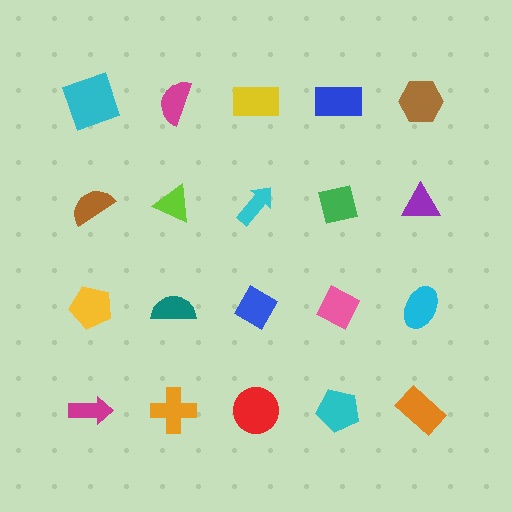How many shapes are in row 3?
5 shapes.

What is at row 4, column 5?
An orange rectangle.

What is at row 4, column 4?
A cyan pentagon.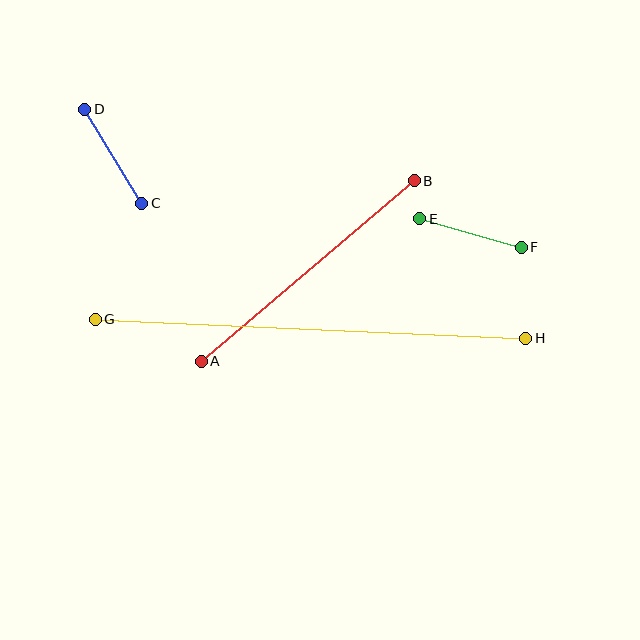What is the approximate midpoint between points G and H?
The midpoint is at approximately (310, 329) pixels.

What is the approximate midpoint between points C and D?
The midpoint is at approximately (113, 156) pixels.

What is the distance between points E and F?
The distance is approximately 105 pixels.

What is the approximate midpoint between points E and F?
The midpoint is at approximately (471, 233) pixels.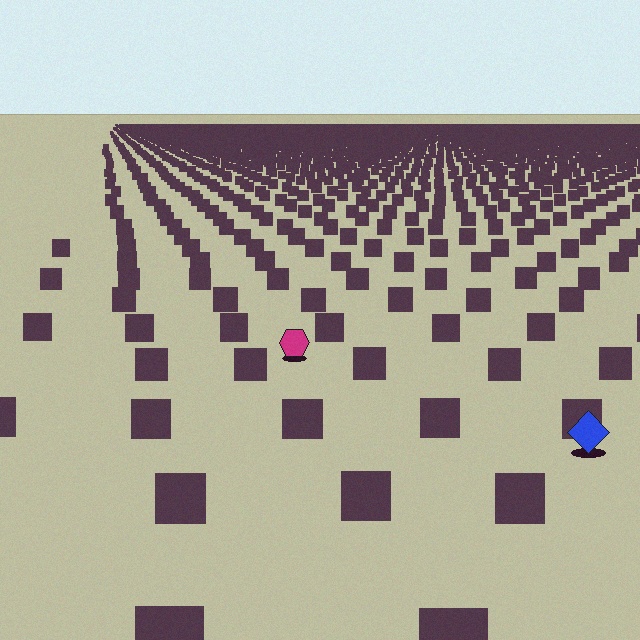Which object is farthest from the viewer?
The magenta hexagon is farthest from the viewer. It appears smaller and the ground texture around it is denser.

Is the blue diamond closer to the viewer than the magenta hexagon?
Yes. The blue diamond is closer — you can tell from the texture gradient: the ground texture is coarser near it.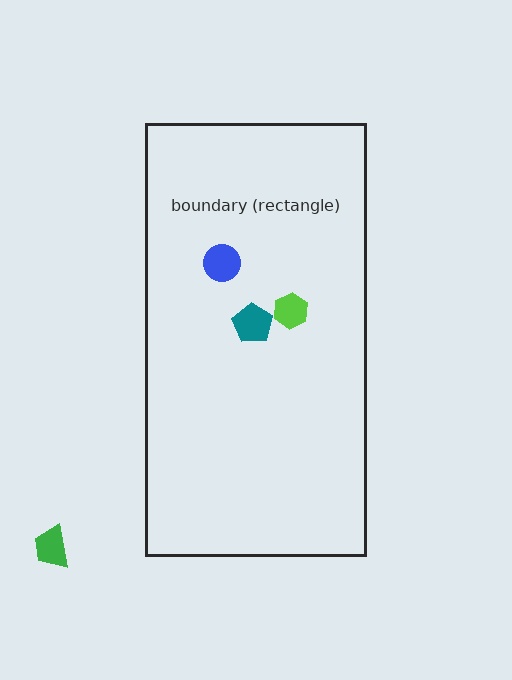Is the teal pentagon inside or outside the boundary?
Inside.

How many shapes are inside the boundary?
3 inside, 1 outside.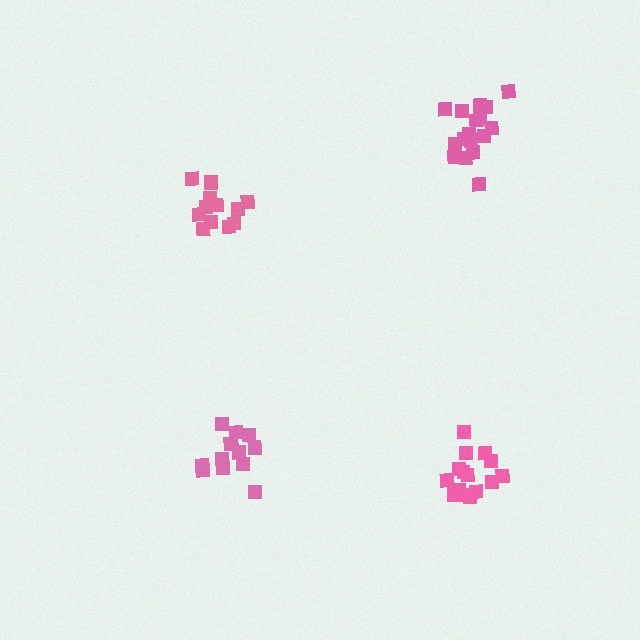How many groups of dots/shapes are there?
There are 4 groups.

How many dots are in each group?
Group 1: 12 dots, Group 2: 15 dots, Group 3: 12 dots, Group 4: 17 dots (56 total).